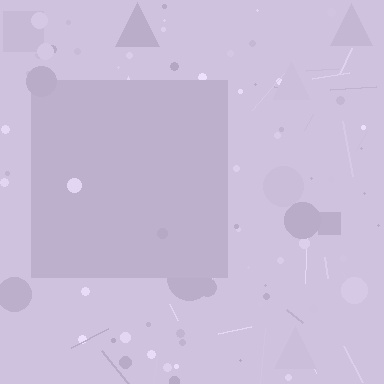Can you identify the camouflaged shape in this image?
The camouflaged shape is a square.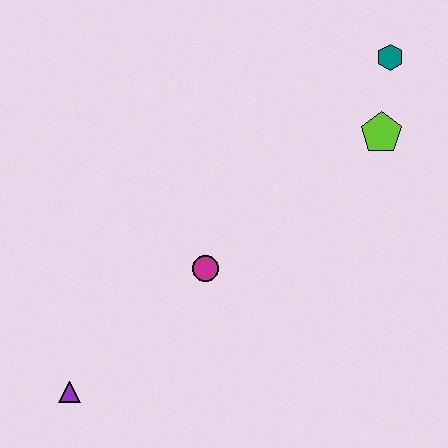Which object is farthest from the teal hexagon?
The purple triangle is farthest from the teal hexagon.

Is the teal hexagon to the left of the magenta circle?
No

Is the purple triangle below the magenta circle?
Yes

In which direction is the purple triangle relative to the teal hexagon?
The purple triangle is below the teal hexagon.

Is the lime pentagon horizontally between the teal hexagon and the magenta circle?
Yes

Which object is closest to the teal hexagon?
The lime pentagon is closest to the teal hexagon.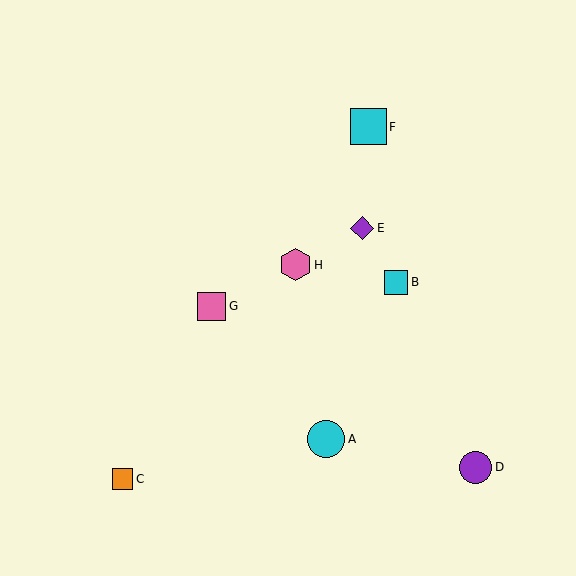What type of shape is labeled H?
Shape H is a pink hexagon.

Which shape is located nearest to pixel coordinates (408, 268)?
The cyan square (labeled B) at (396, 282) is nearest to that location.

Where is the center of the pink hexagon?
The center of the pink hexagon is at (295, 265).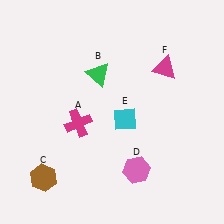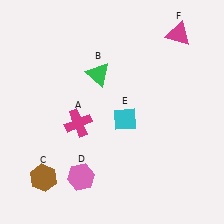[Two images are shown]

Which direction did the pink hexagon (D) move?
The pink hexagon (D) moved left.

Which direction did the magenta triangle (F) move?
The magenta triangle (F) moved up.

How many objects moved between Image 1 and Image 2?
2 objects moved between the two images.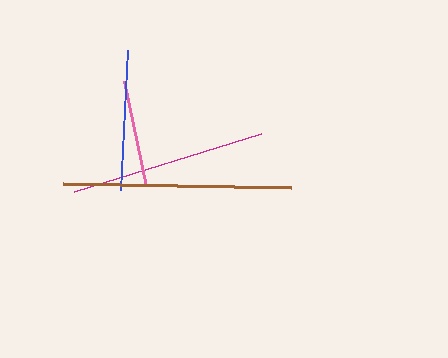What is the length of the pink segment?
The pink segment is approximately 107 pixels long.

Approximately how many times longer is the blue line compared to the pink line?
The blue line is approximately 1.3 times the length of the pink line.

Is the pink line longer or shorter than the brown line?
The brown line is longer than the pink line.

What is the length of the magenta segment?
The magenta segment is approximately 195 pixels long.